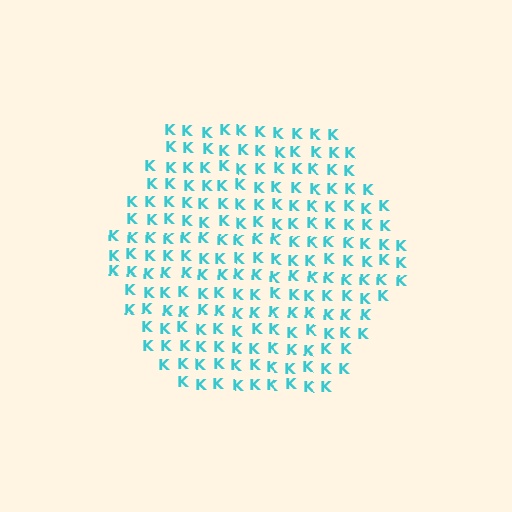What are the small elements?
The small elements are letter K's.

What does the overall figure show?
The overall figure shows a hexagon.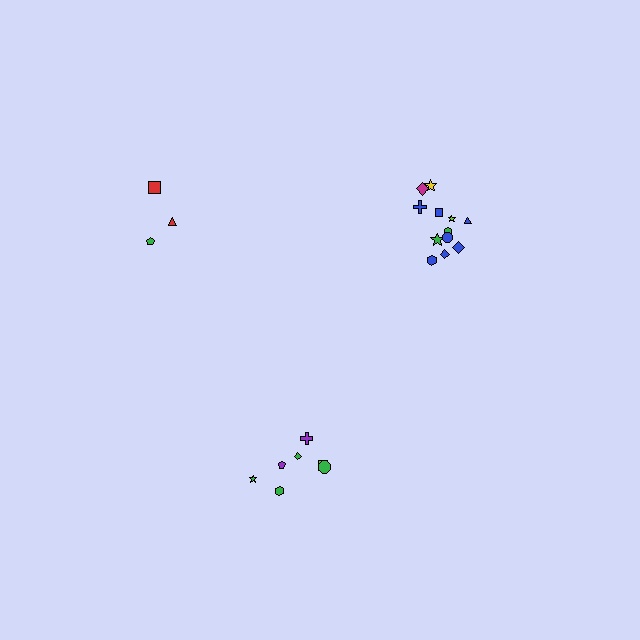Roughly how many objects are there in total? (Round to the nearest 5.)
Roughly 20 objects in total.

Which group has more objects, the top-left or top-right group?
The top-right group.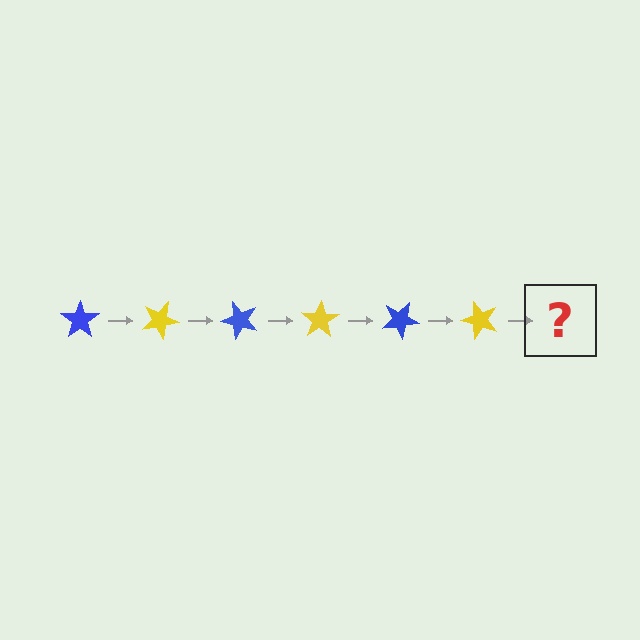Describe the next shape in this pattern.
It should be a blue star, rotated 150 degrees from the start.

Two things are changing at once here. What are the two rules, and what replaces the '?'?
The two rules are that it rotates 25 degrees each step and the color cycles through blue and yellow. The '?' should be a blue star, rotated 150 degrees from the start.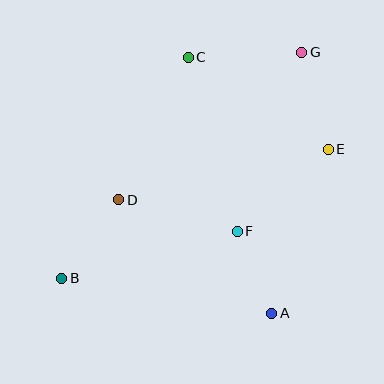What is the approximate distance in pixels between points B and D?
The distance between B and D is approximately 97 pixels.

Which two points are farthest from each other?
Points B and G are farthest from each other.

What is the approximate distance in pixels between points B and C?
The distance between B and C is approximately 255 pixels.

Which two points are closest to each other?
Points A and F are closest to each other.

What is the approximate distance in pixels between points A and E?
The distance between A and E is approximately 173 pixels.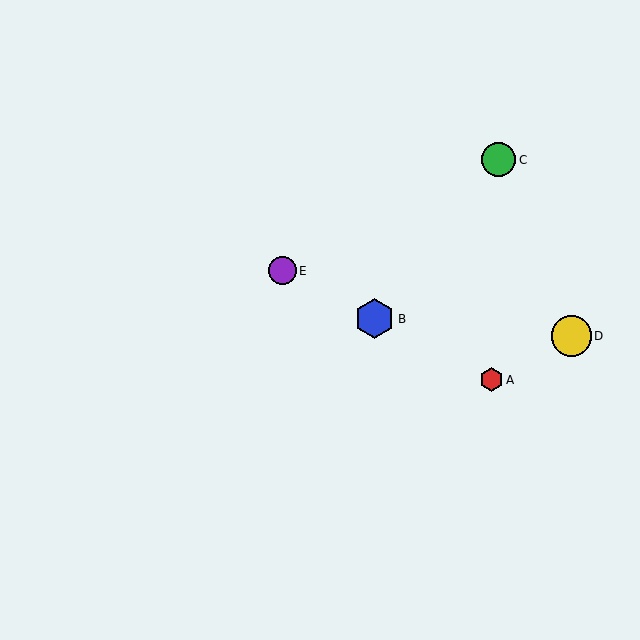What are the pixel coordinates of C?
Object C is at (499, 160).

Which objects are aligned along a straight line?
Objects A, B, E are aligned along a straight line.